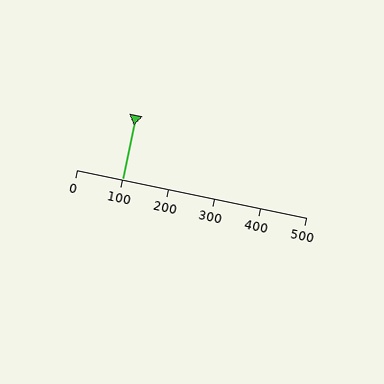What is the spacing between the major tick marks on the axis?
The major ticks are spaced 100 apart.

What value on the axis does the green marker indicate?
The marker indicates approximately 100.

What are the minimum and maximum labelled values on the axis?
The axis runs from 0 to 500.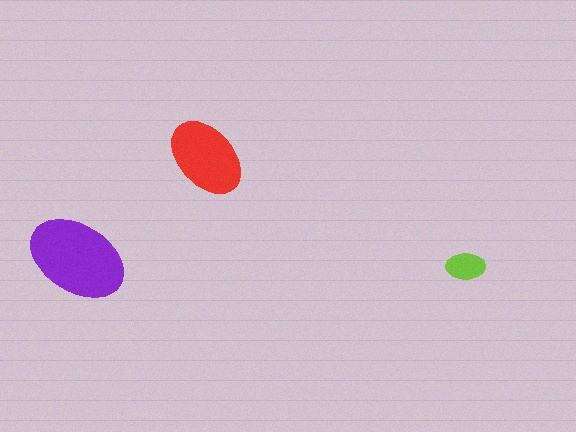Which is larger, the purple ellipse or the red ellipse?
The purple one.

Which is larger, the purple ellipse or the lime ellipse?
The purple one.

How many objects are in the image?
There are 3 objects in the image.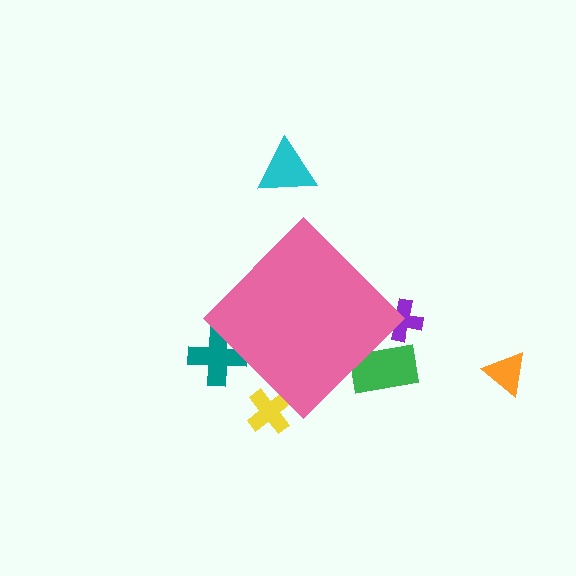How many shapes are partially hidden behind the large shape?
4 shapes are partially hidden.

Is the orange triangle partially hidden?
No, the orange triangle is fully visible.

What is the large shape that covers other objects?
A pink diamond.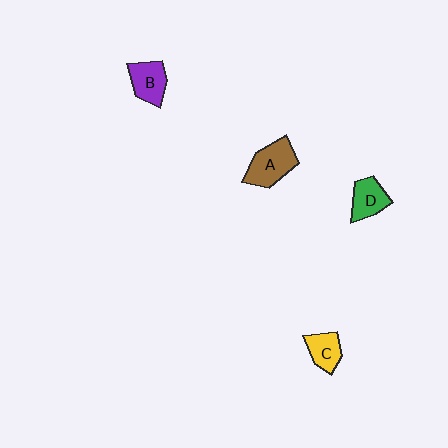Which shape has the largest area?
Shape A (brown).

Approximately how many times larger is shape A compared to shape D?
Approximately 1.4 times.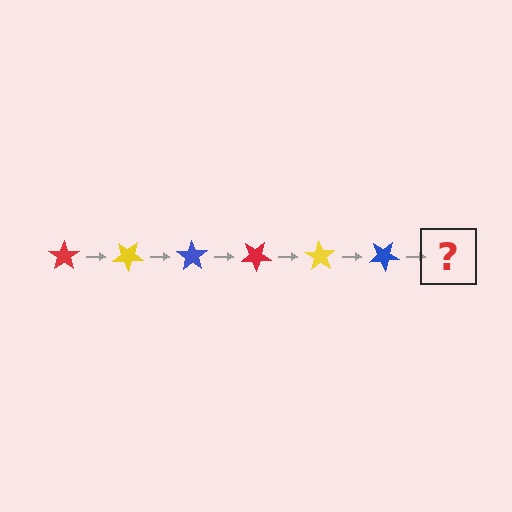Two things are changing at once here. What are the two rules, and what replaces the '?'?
The two rules are that it rotates 35 degrees each step and the color cycles through red, yellow, and blue. The '?' should be a red star, rotated 210 degrees from the start.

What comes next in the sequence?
The next element should be a red star, rotated 210 degrees from the start.